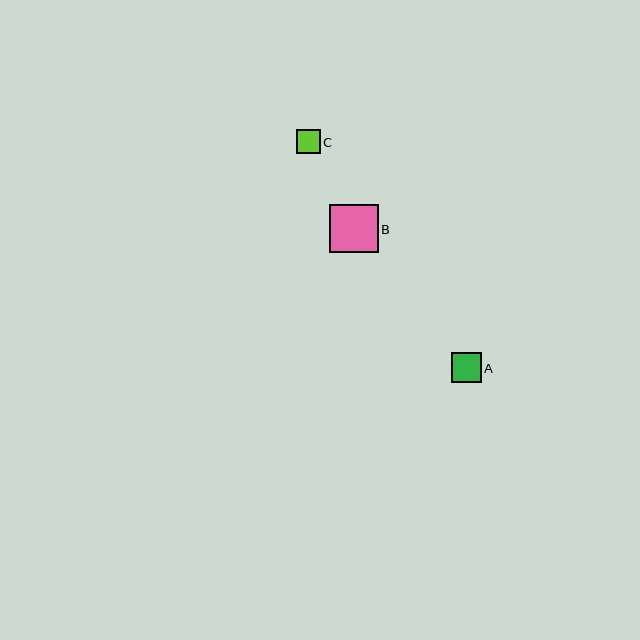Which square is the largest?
Square B is the largest with a size of approximately 49 pixels.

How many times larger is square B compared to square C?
Square B is approximately 2.0 times the size of square C.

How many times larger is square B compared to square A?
Square B is approximately 1.6 times the size of square A.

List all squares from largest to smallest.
From largest to smallest: B, A, C.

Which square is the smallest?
Square C is the smallest with a size of approximately 24 pixels.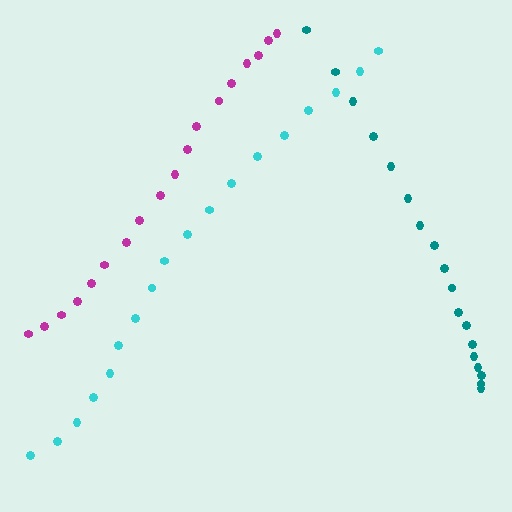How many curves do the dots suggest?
There are 3 distinct paths.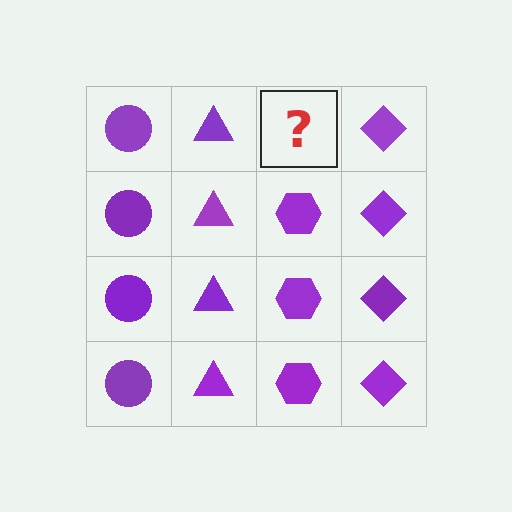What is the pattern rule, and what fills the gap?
The rule is that each column has a consistent shape. The gap should be filled with a purple hexagon.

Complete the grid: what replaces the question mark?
The question mark should be replaced with a purple hexagon.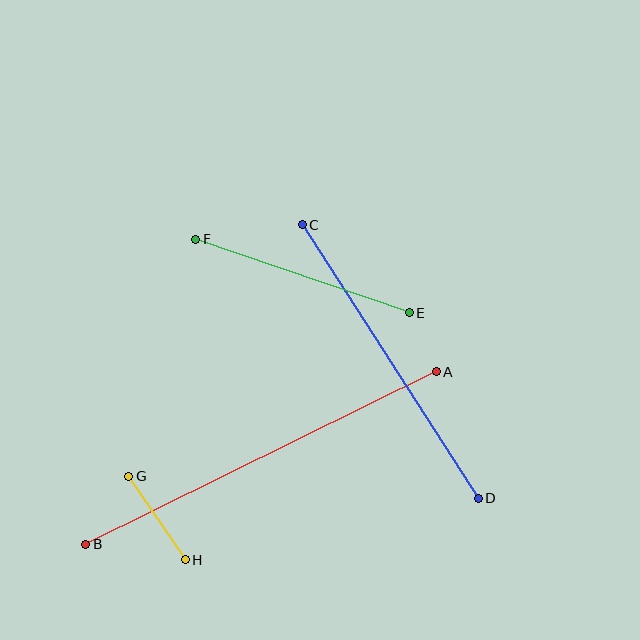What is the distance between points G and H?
The distance is approximately 101 pixels.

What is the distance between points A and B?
The distance is approximately 391 pixels.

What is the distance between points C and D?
The distance is approximately 325 pixels.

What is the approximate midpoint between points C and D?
The midpoint is at approximately (390, 361) pixels.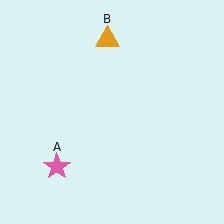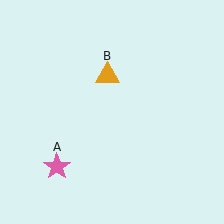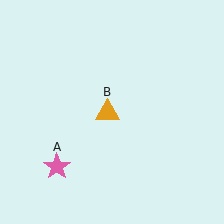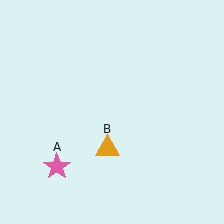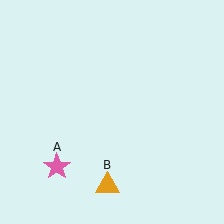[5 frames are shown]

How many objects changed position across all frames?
1 object changed position: orange triangle (object B).